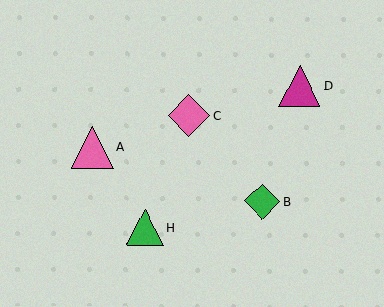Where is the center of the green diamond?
The center of the green diamond is at (262, 201).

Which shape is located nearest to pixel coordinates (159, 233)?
The green triangle (labeled H) at (145, 227) is nearest to that location.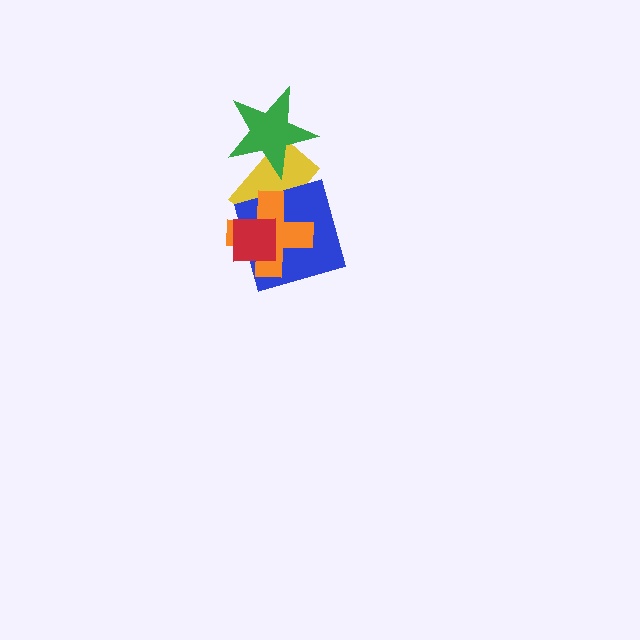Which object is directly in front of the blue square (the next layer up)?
The orange cross is directly in front of the blue square.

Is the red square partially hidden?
No, no other shape covers it.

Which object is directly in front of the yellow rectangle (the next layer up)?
The blue square is directly in front of the yellow rectangle.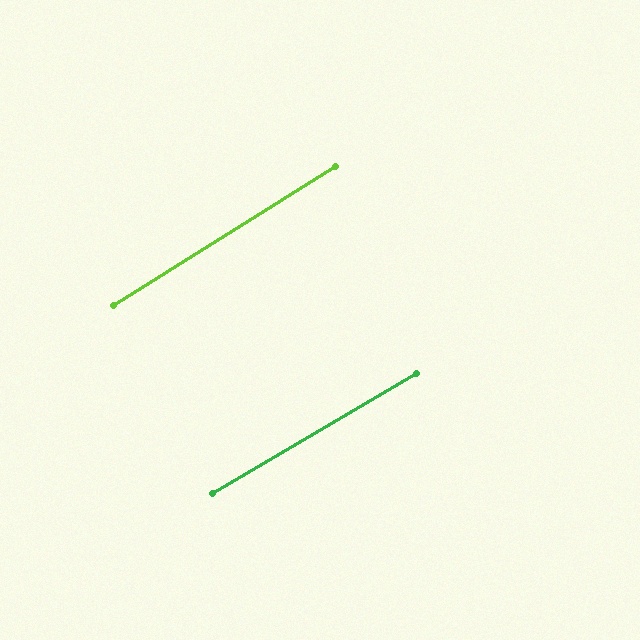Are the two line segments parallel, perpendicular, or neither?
Parallel — their directions differ by only 1.5°.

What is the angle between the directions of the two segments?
Approximately 1 degree.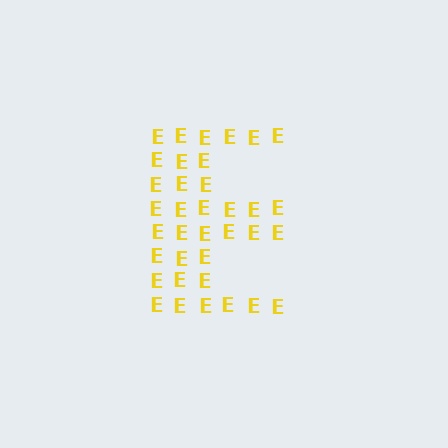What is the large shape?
The large shape is the letter E.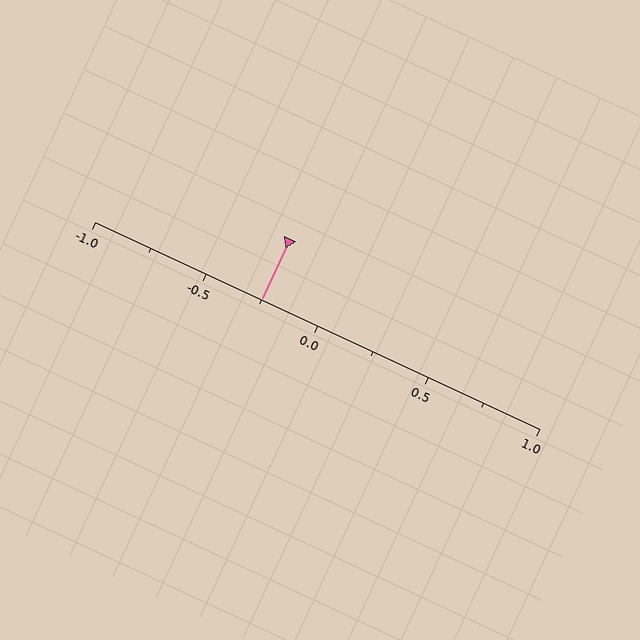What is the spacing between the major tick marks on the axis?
The major ticks are spaced 0.5 apart.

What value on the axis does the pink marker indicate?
The marker indicates approximately -0.25.